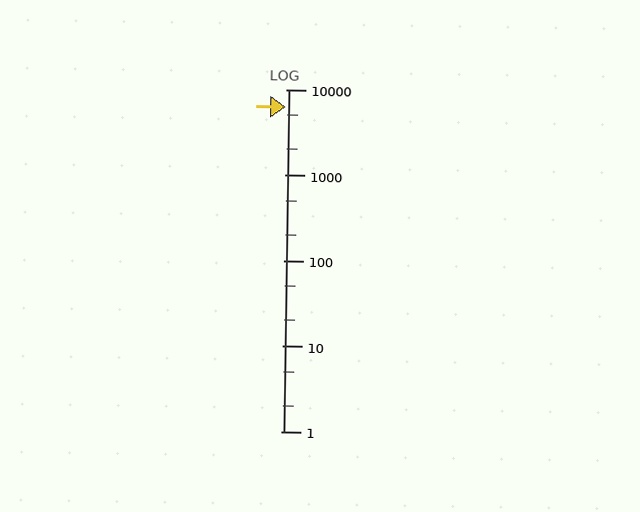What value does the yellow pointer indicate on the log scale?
The pointer indicates approximately 6200.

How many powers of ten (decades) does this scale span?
The scale spans 4 decades, from 1 to 10000.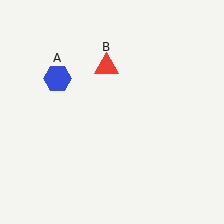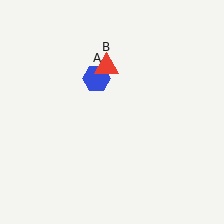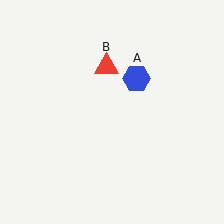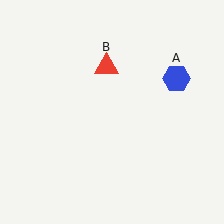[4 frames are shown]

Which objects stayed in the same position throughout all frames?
Red triangle (object B) remained stationary.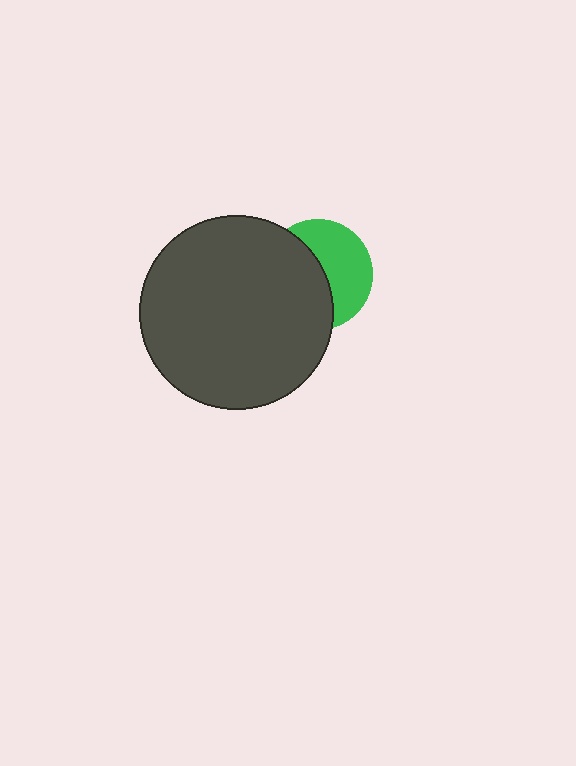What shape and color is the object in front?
The object in front is a dark gray circle.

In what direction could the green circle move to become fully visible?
The green circle could move right. That would shift it out from behind the dark gray circle entirely.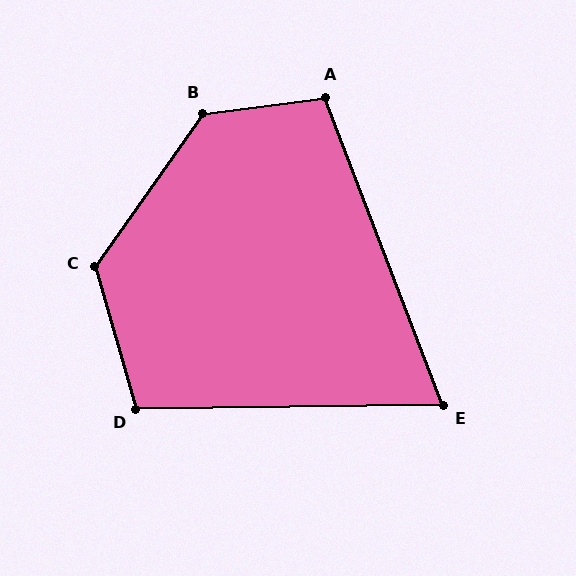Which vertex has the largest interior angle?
B, at approximately 133 degrees.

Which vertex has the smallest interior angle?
E, at approximately 70 degrees.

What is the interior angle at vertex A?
Approximately 103 degrees (obtuse).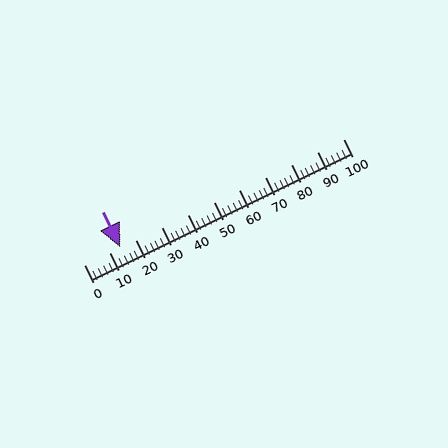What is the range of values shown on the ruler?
The ruler shows values from 0 to 100.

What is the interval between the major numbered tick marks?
The major tick marks are spaced 10 units apart.